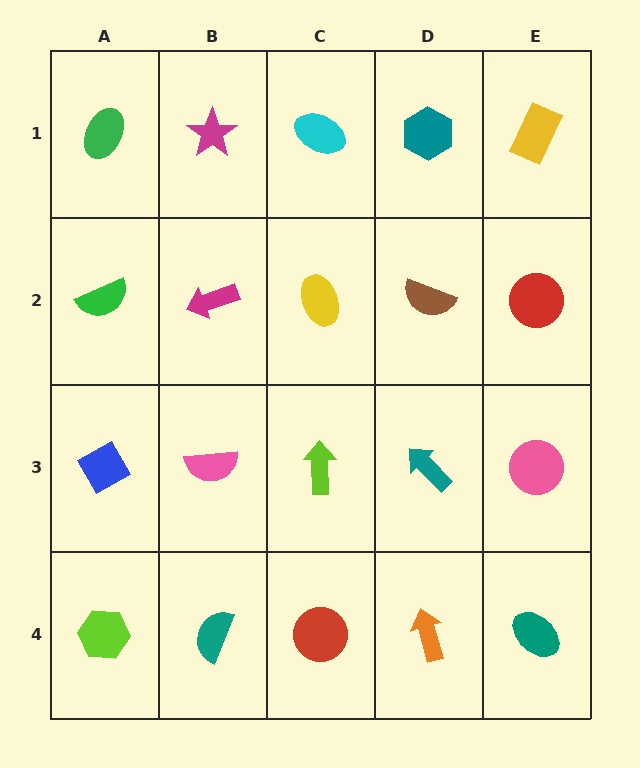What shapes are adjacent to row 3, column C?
A yellow ellipse (row 2, column C), a red circle (row 4, column C), a pink semicircle (row 3, column B), a teal arrow (row 3, column D).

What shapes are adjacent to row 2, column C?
A cyan ellipse (row 1, column C), a lime arrow (row 3, column C), a magenta arrow (row 2, column B), a brown semicircle (row 2, column D).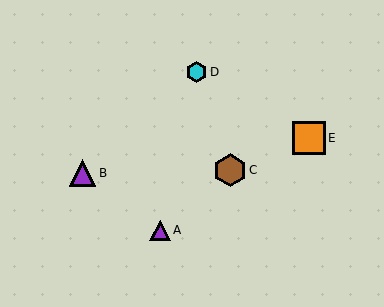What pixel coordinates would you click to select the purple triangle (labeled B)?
Click at (83, 173) to select the purple triangle B.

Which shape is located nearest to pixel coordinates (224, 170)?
The brown hexagon (labeled C) at (230, 170) is nearest to that location.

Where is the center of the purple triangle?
The center of the purple triangle is at (160, 230).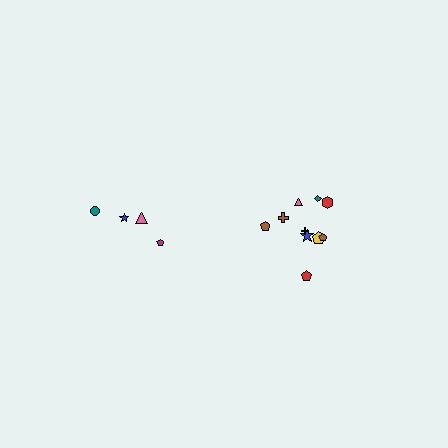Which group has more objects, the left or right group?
The right group.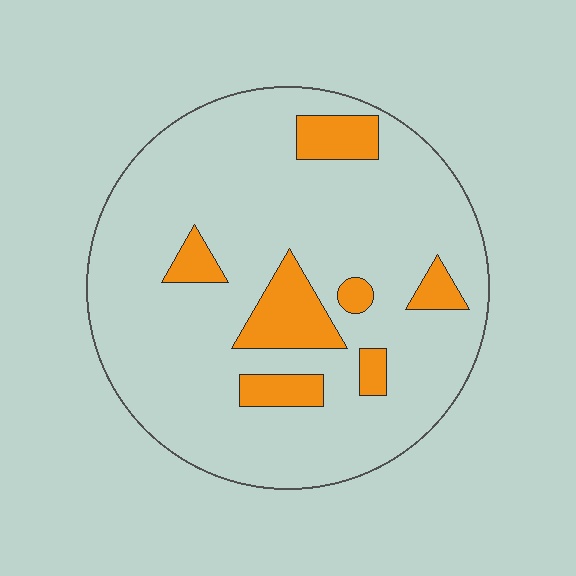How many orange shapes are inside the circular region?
7.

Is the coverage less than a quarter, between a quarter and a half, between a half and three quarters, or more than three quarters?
Less than a quarter.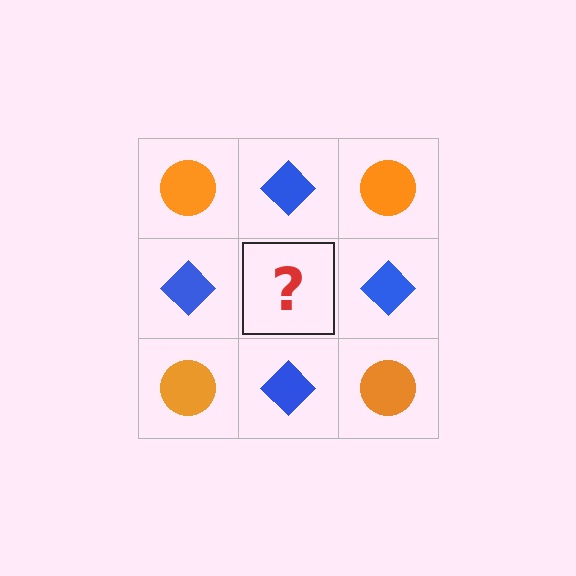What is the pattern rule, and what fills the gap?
The rule is that it alternates orange circle and blue diamond in a checkerboard pattern. The gap should be filled with an orange circle.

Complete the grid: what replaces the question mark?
The question mark should be replaced with an orange circle.